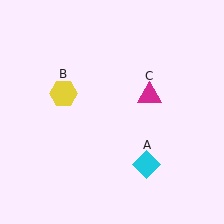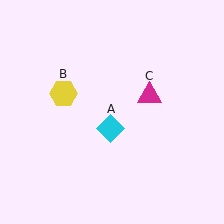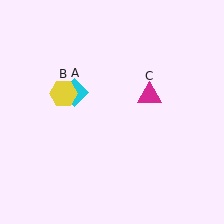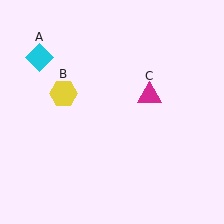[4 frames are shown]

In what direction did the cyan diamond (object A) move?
The cyan diamond (object A) moved up and to the left.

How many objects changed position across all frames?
1 object changed position: cyan diamond (object A).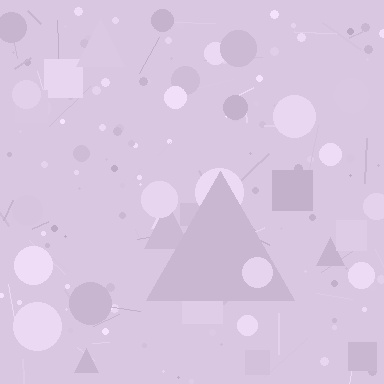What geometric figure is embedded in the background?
A triangle is embedded in the background.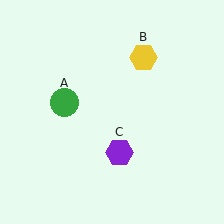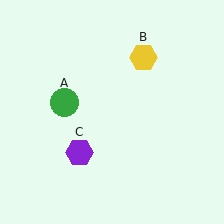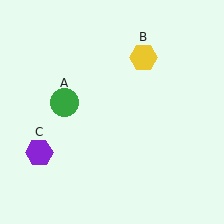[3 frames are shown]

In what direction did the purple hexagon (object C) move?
The purple hexagon (object C) moved left.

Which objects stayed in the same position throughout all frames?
Green circle (object A) and yellow hexagon (object B) remained stationary.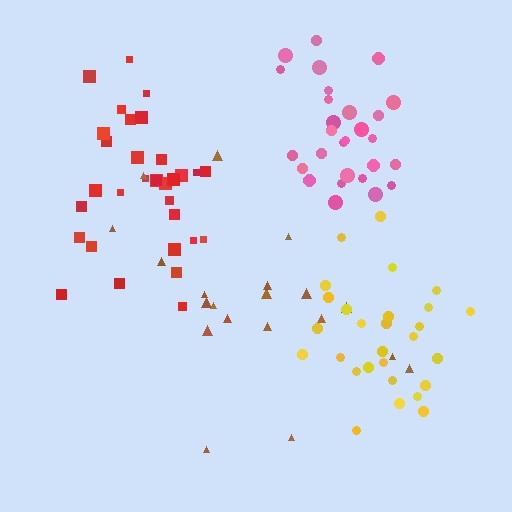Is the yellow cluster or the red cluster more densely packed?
Red.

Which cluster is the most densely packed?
Pink.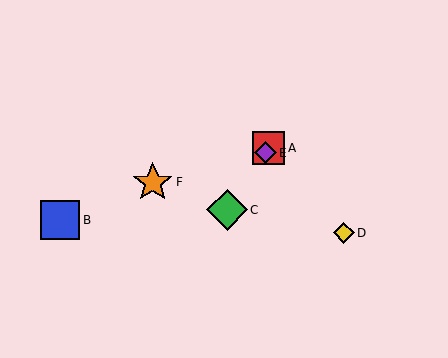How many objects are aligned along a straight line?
3 objects (A, C, E) are aligned along a straight line.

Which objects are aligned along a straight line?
Objects A, C, E are aligned along a straight line.